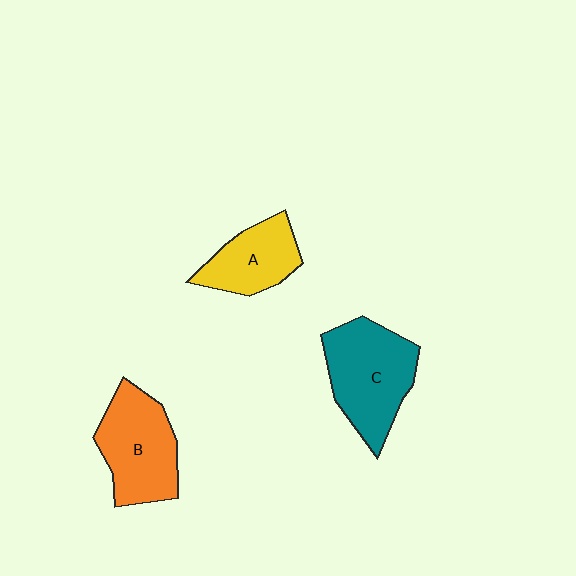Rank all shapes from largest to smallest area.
From largest to smallest: C (teal), B (orange), A (yellow).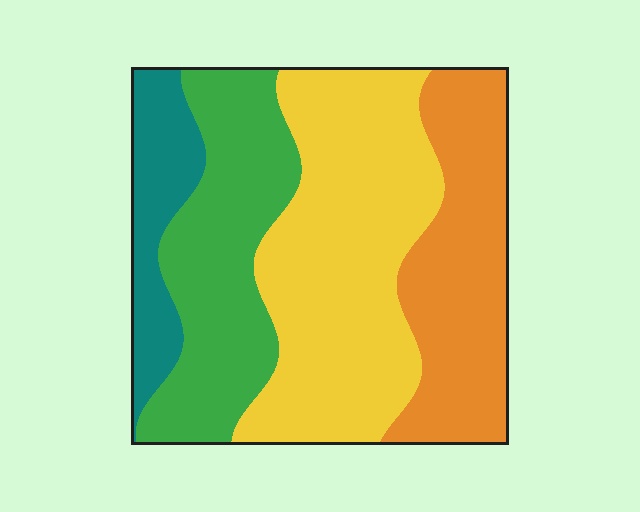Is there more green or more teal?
Green.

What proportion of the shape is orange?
Orange takes up about one quarter (1/4) of the shape.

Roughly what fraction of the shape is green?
Green takes up between a sixth and a third of the shape.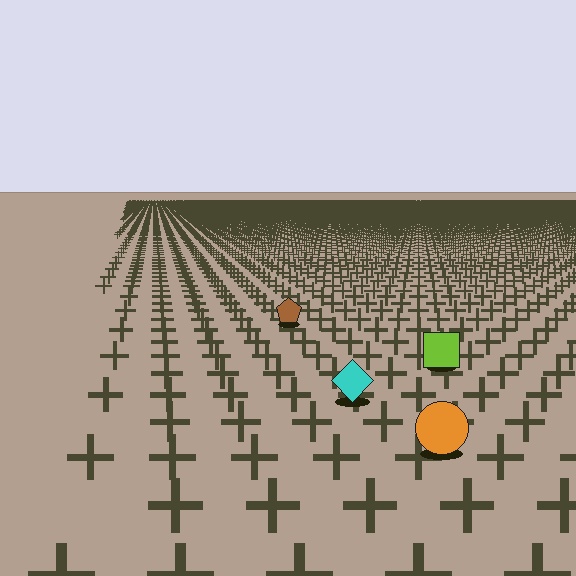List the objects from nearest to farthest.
From nearest to farthest: the orange circle, the cyan diamond, the lime square, the brown pentagon.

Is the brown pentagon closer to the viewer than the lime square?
No. The lime square is closer — you can tell from the texture gradient: the ground texture is coarser near it.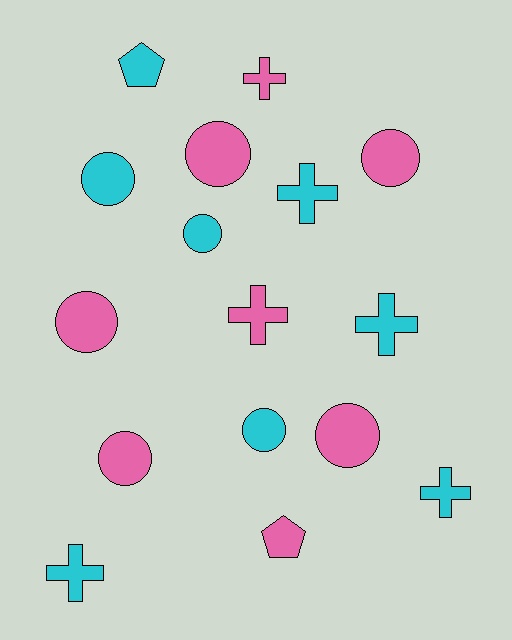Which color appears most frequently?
Cyan, with 8 objects.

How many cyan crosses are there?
There are 4 cyan crosses.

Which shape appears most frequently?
Circle, with 8 objects.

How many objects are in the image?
There are 16 objects.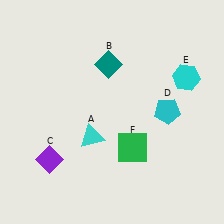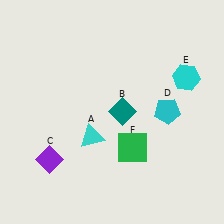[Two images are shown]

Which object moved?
The teal diamond (B) moved down.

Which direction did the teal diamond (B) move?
The teal diamond (B) moved down.